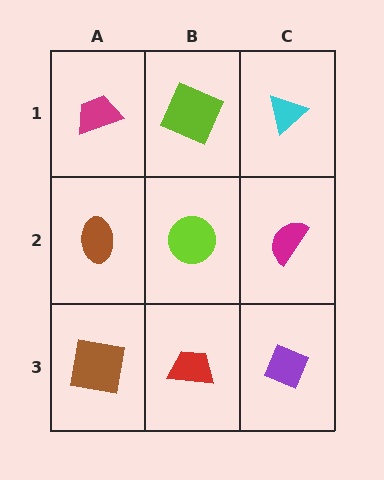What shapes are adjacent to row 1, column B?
A lime circle (row 2, column B), a magenta trapezoid (row 1, column A), a cyan triangle (row 1, column C).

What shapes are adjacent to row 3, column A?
A brown ellipse (row 2, column A), a red trapezoid (row 3, column B).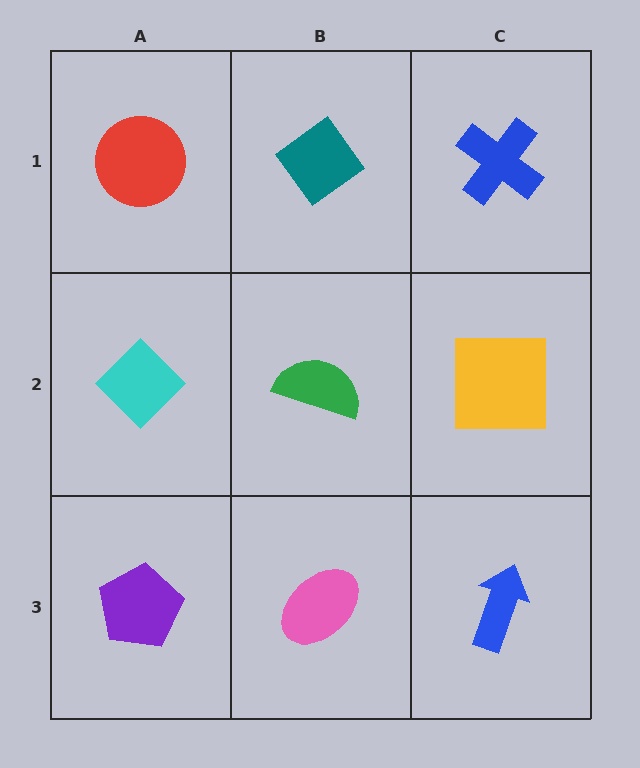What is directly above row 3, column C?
A yellow square.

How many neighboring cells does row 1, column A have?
2.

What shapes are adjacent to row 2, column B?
A teal diamond (row 1, column B), a pink ellipse (row 3, column B), a cyan diamond (row 2, column A), a yellow square (row 2, column C).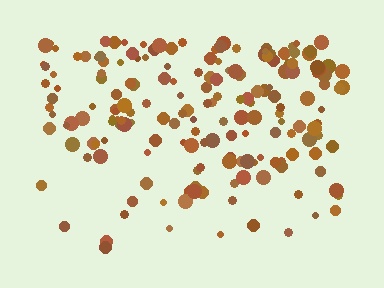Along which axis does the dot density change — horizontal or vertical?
Vertical.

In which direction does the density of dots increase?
From bottom to top, with the top side densest.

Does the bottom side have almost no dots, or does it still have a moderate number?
Still a moderate number, just noticeably fewer than the top.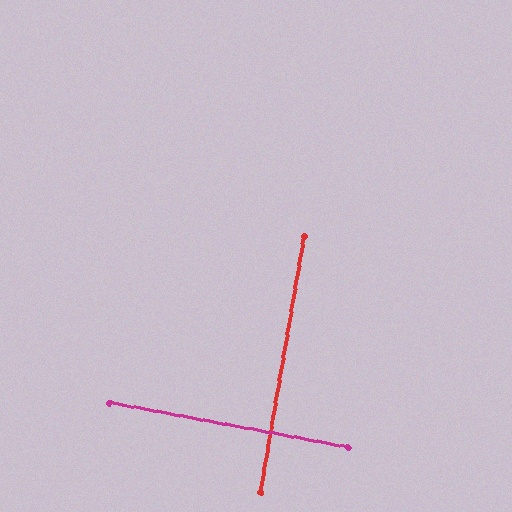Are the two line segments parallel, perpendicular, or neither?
Perpendicular — they meet at approximately 89°.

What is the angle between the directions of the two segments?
Approximately 89 degrees.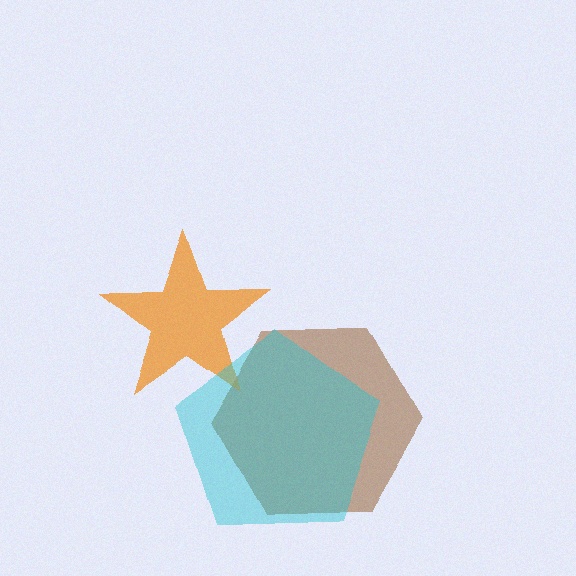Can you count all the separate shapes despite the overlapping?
Yes, there are 3 separate shapes.